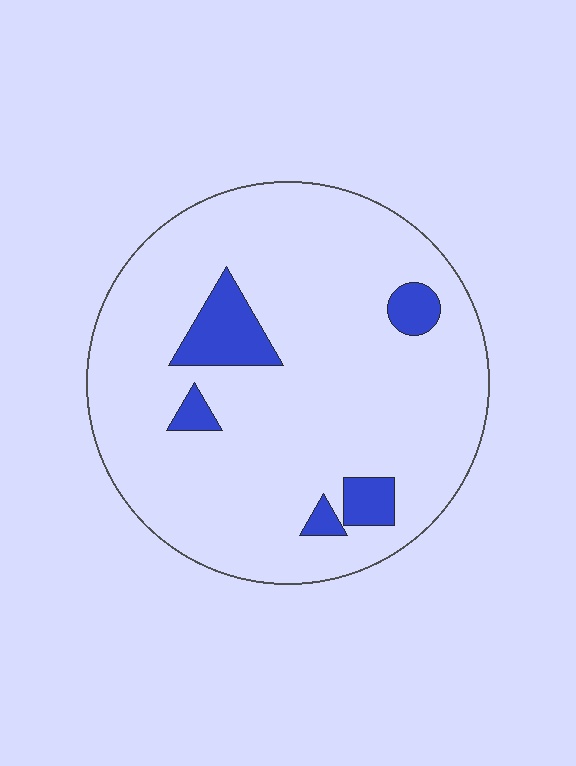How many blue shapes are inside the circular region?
5.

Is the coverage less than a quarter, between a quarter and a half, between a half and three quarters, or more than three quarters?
Less than a quarter.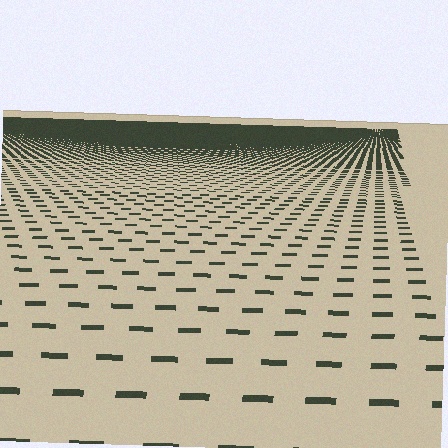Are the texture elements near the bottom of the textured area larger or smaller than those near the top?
Larger. Near the bottom, elements are closer to the viewer and appear at a bigger on-screen size.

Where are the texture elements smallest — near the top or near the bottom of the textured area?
Near the top.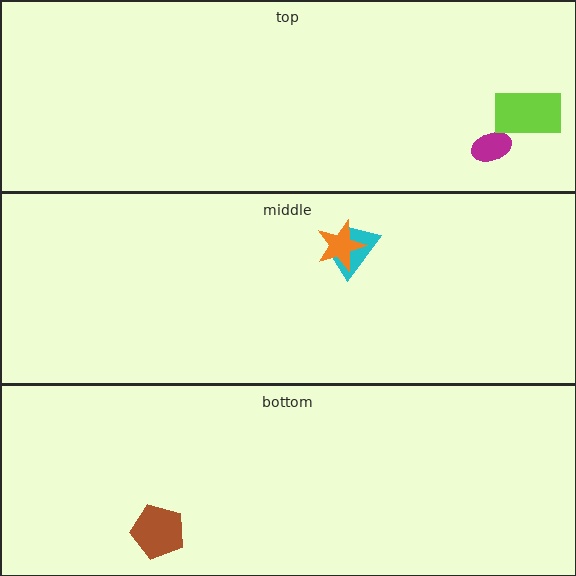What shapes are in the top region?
The magenta ellipse, the lime rectangle.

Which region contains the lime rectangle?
The top region.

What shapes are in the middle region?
The cyan trapezoid, the orange star.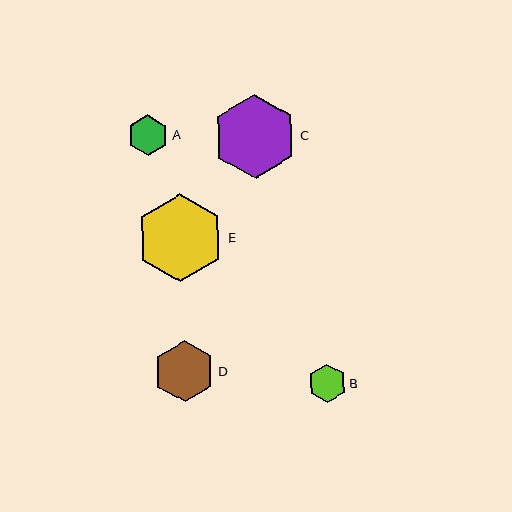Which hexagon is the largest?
Hexagon E is the largest with a size of approximately 88 pixels.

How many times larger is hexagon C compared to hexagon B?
Hexagon C is approximately 2.2 times the size of hexagon B.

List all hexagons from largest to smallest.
From largest to smallest: E, C, D, A, B.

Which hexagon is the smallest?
Hexagon B is the smallest with a size of approximately 39 pixels.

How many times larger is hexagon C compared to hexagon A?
Hexagon C is approximately 2.0 times the size of hexagon A.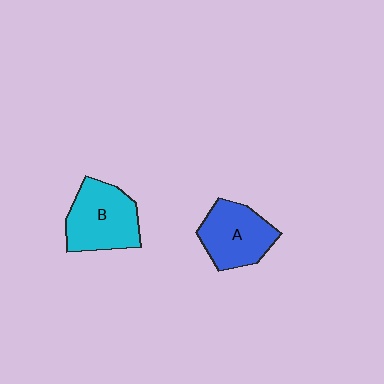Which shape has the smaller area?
Shape A (blue).